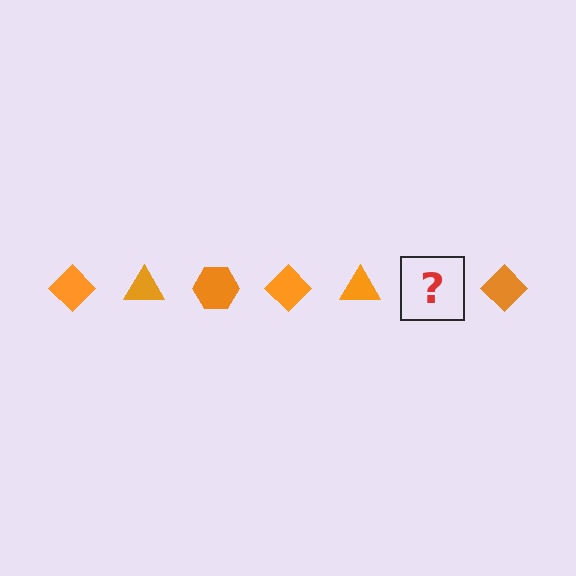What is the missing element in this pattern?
The missing element is an orange hexagon.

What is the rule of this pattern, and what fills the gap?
The rule is that the pattern cycles through diamond, triangle, hexagon shapes in orange. The gap should be filled with an orange hexagon.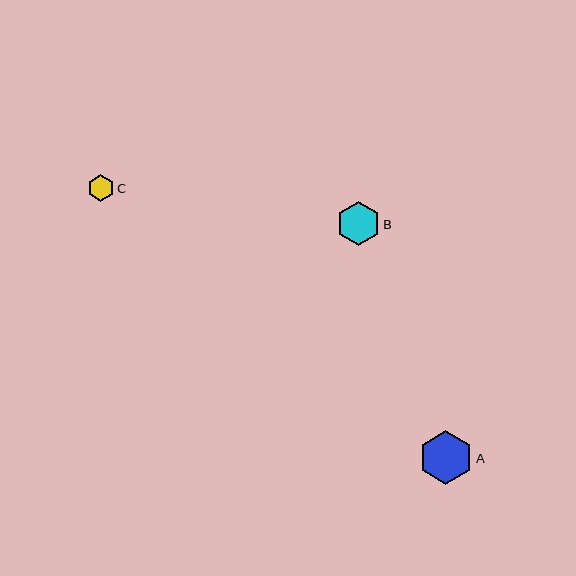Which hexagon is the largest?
Hexagon A is the largest with a size of approximately 54 pixels.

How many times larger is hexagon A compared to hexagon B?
Hexagon A is approximately 1.2 times the size of hexagon B.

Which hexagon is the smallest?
Hexagon C is the smallest with a size of approximately 27 pixels.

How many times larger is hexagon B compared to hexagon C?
Hexagon B is approximately 1.6 times the size of hexagon C.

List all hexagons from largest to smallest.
From largest to smallest: A, B, C.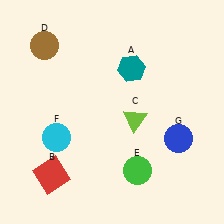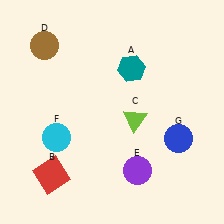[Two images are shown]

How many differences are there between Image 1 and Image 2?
There is 1 difference between the two images.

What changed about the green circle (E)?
In Image 1, E is green. In Image 2, it changed to purple.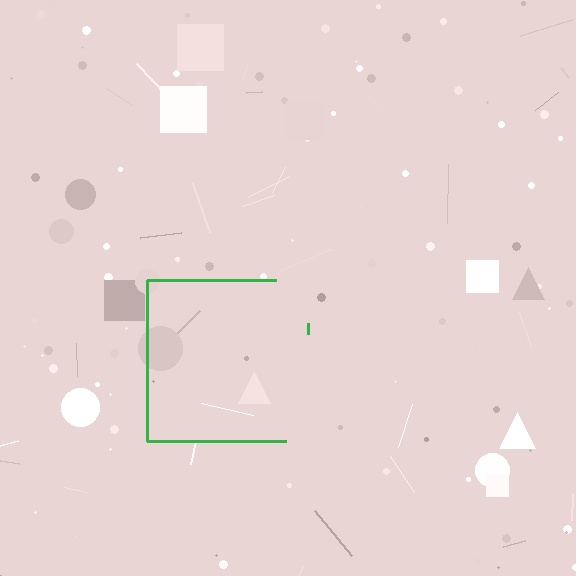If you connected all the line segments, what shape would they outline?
They would outline a square.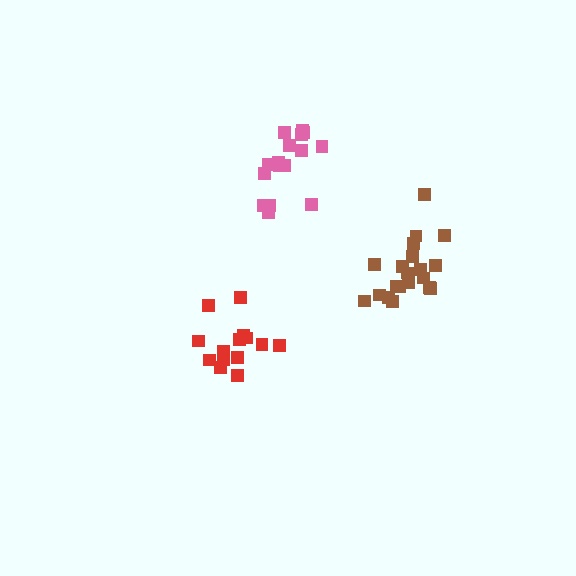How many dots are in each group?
Group 1: 14 dots, Group 2: 20 dots, Group 3: 16 dots (50 total).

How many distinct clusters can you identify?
There are 3 distinct clusters.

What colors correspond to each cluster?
The clusters are colored: red, brown, pink.